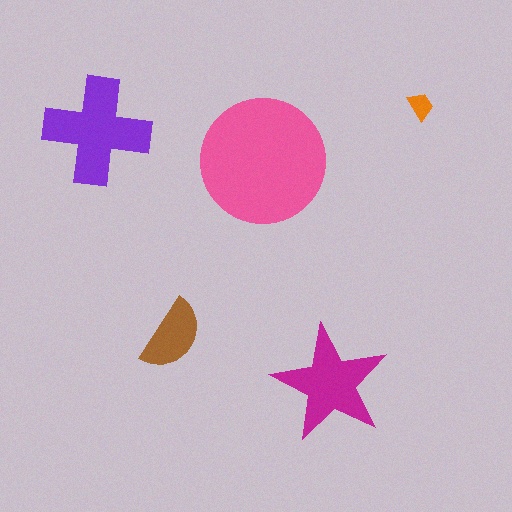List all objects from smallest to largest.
The orange trapezoid, the brown semicircle, the magenta star, the purple cross, the pink circle.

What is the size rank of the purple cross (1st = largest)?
2nd.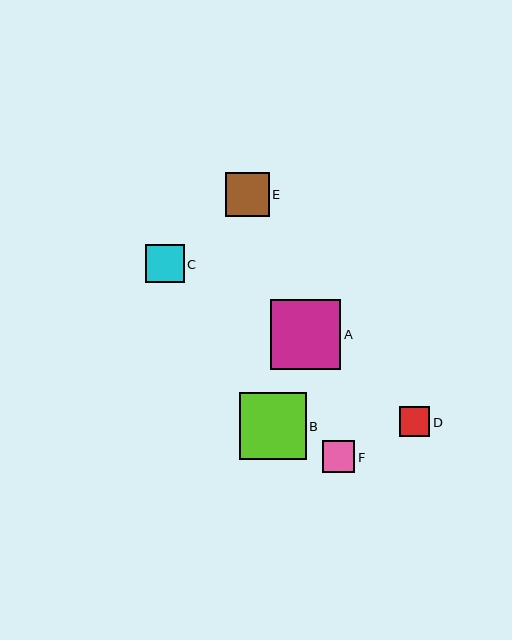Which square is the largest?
Square A is the largest with a size of approximately 70 pixels.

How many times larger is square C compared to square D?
Square C is approximately 1.3 times the size of square D.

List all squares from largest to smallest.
From largest to smallest: A, B, E, C, F, D.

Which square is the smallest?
Square D is the smallest with a size of approximately 31 pixels.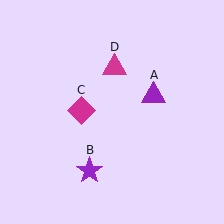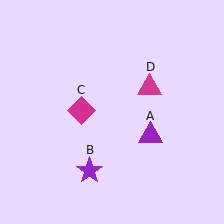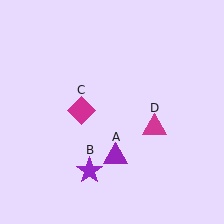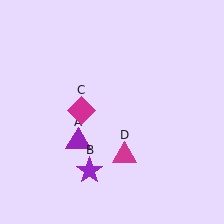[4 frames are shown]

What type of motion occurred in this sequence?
The purple triangle (object A), magenta triangle (object D) rotated clockwise around the center of the scene.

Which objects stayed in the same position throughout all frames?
Purple star (object B) and magenta diamond (object C) remained stationary.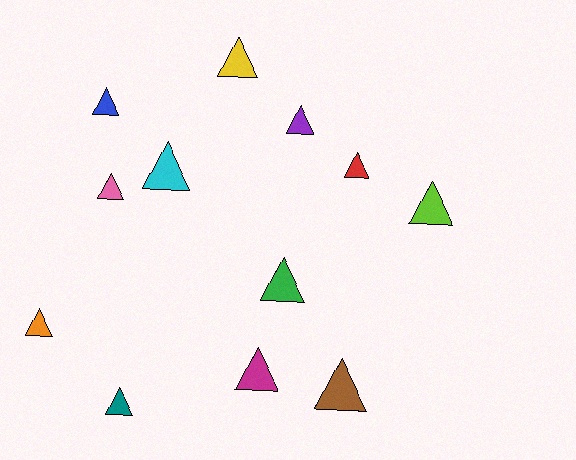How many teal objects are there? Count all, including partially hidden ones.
There is 1 teal object.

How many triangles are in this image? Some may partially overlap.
There are 12 triangles.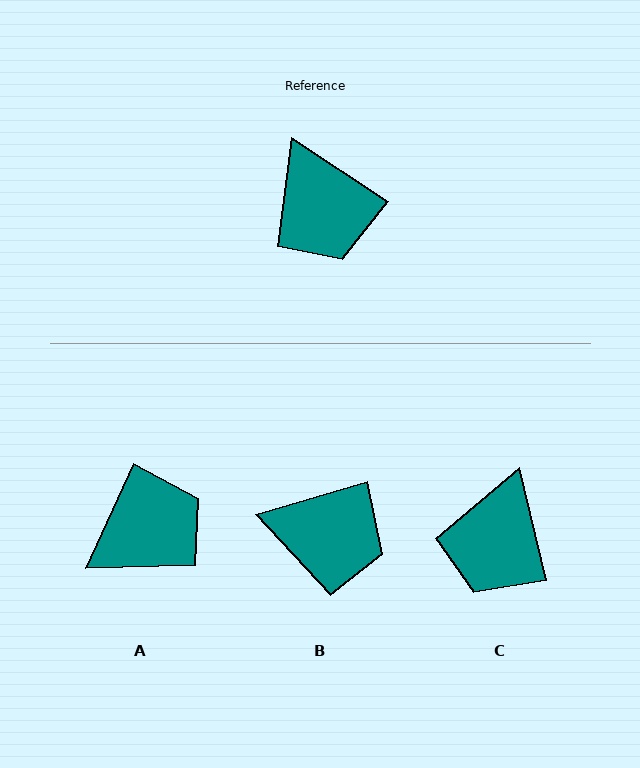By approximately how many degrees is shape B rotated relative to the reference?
Approximately 50 degrees counter-clockwise.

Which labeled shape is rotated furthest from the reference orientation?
A, about 99 degrees away.